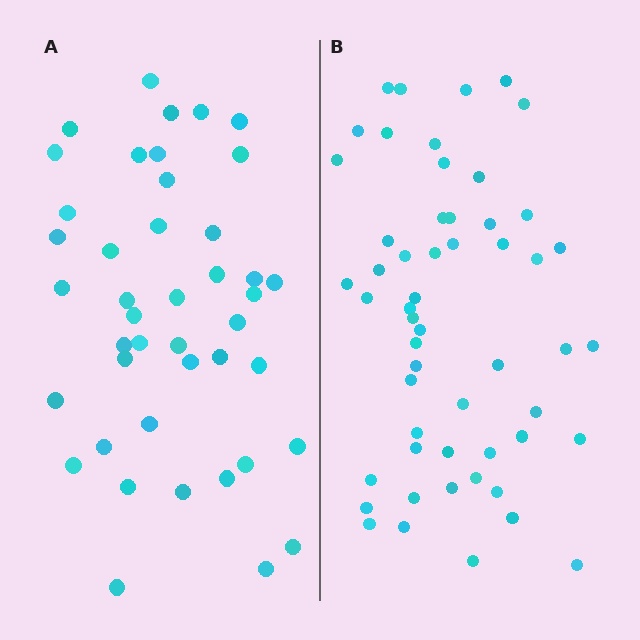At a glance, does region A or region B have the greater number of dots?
Region B (the right region) has more dots.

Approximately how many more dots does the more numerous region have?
Region B has roughly 12 or so more dots than region A.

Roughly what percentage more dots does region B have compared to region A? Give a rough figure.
About 25% more.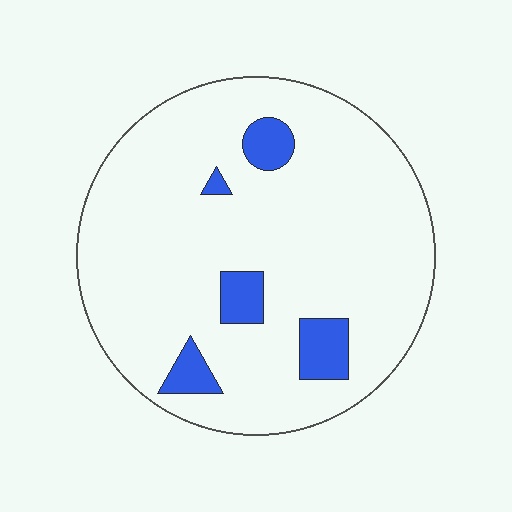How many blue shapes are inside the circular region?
5.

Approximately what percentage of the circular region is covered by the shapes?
Approximately 10%.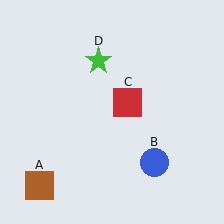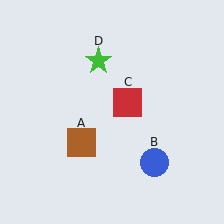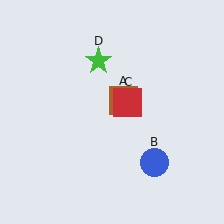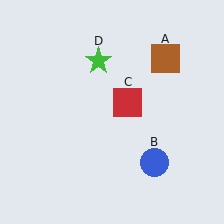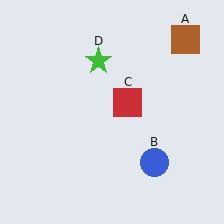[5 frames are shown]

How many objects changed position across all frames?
1 object changed position: brown square (object A).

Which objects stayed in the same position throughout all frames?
Blue circle (object B) and red square (object C) and green star (object D) remained stationary.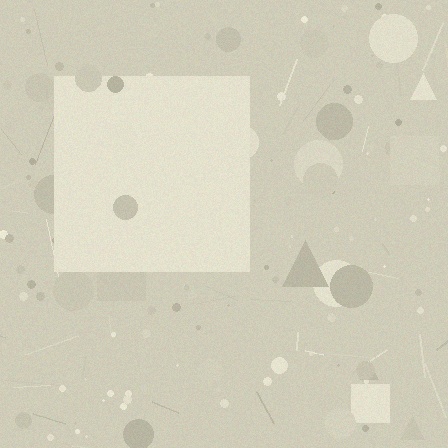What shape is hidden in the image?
A square is hidden in the image.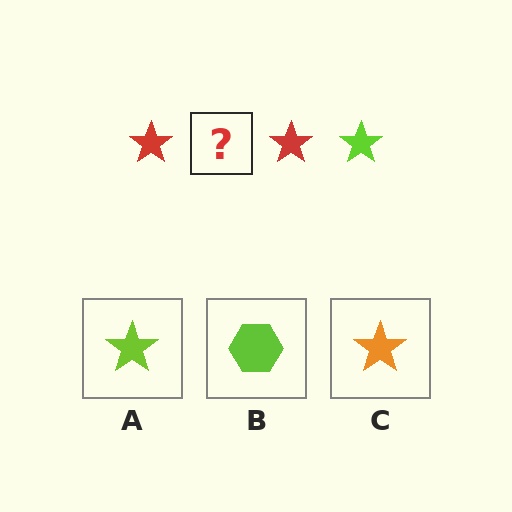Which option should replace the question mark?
Option A.